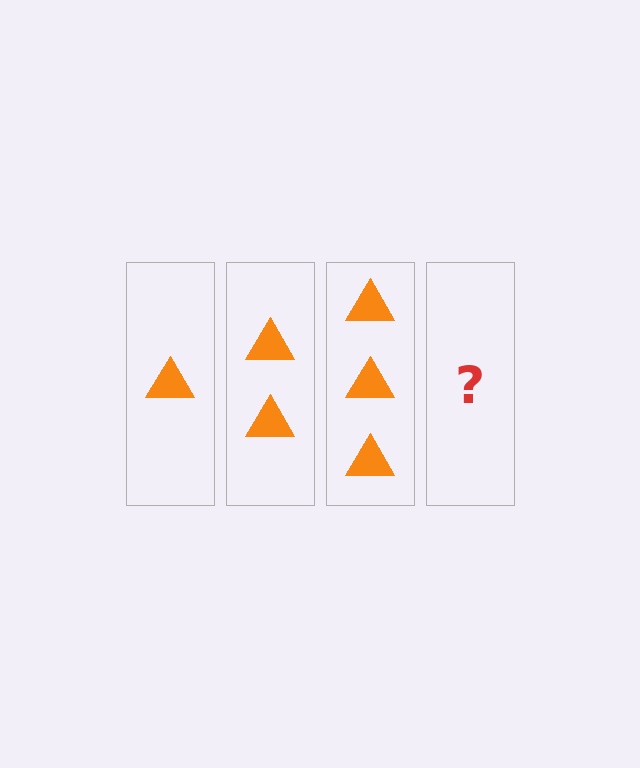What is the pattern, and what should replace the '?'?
The pattern is that each step adds one more triangle. The '?' should be 4 triangles.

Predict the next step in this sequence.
The next step is 4 triangles.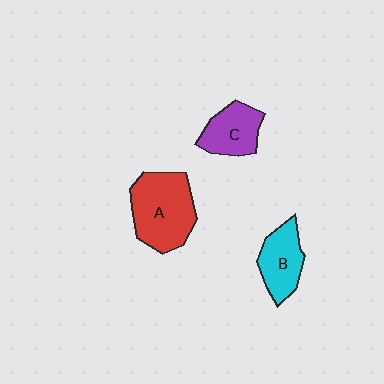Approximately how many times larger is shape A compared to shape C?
Approximately 1.6 times.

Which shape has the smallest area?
Shape C (purple).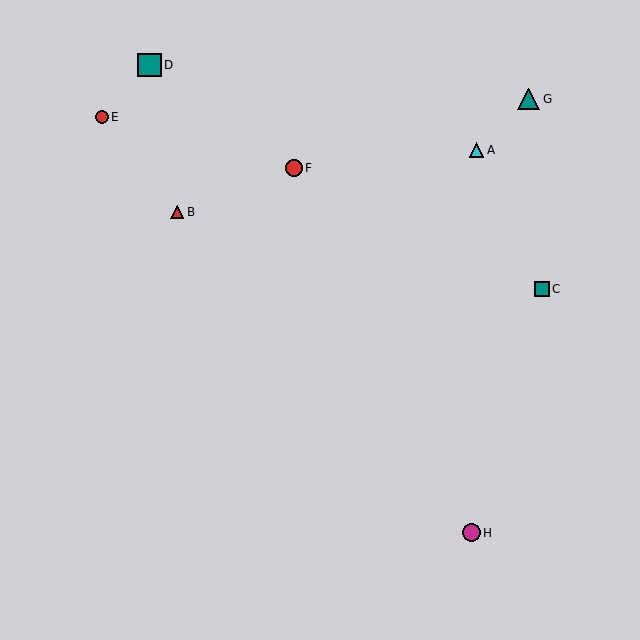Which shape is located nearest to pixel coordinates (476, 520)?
The magenta circle (labeled H) at (471, 533) is nearest to that location.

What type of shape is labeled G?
Shape G is a teal triangle.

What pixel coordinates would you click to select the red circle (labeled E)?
Click at (102, 117) to select the red circle E.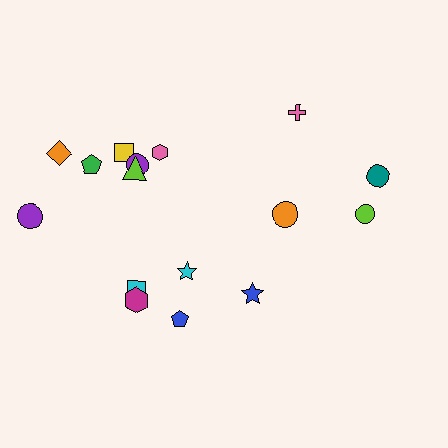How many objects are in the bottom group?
There are 5 objects.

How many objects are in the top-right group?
There are 4 objects.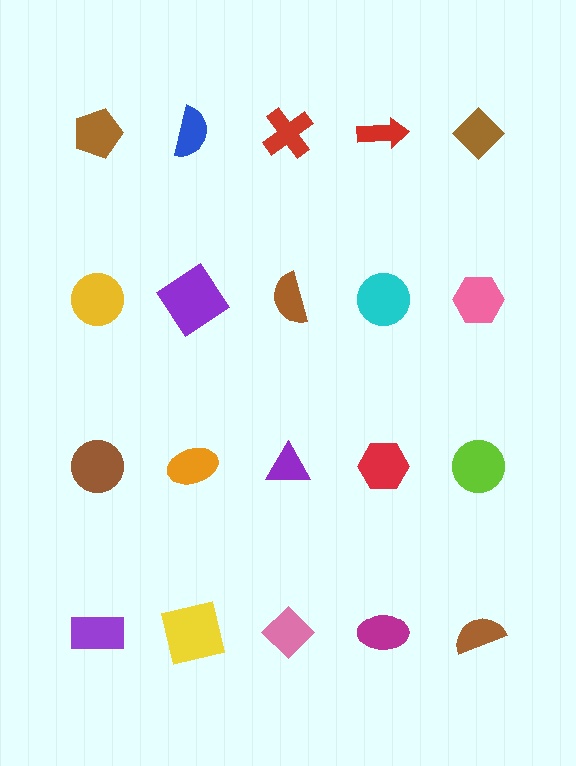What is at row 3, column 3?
A purple triangle.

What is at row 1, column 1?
A brown pentagon.